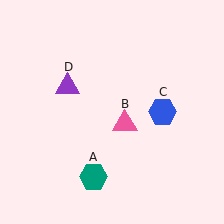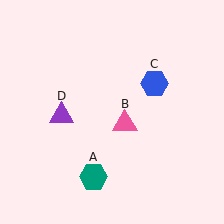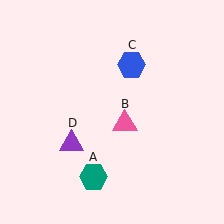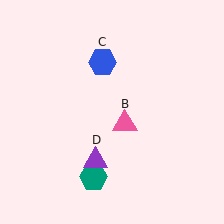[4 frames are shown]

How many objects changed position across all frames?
2 objects changed position: blue hexagon (object C), purple triangle (object D).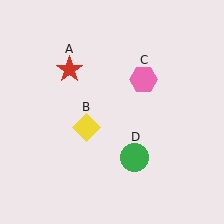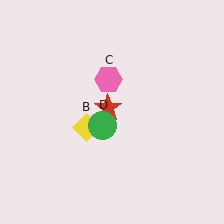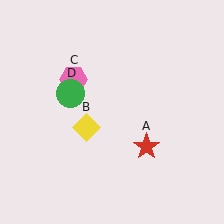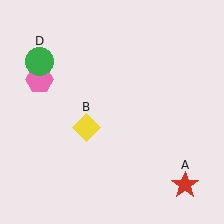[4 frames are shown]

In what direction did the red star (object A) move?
The red star (object A) moved down and to the right.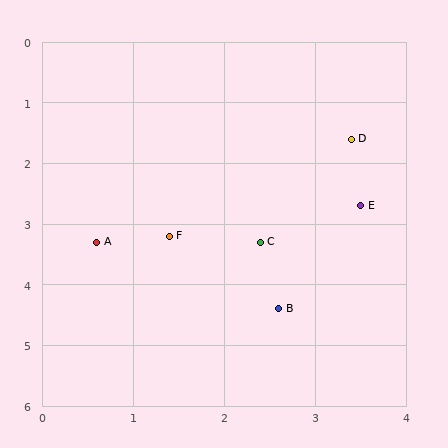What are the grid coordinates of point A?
Point A is at approximately (0.6, 3.3).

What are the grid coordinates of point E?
Point E is at approximately (3.5, 2.7).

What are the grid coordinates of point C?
Point C is at approximately (2.4, 3.3).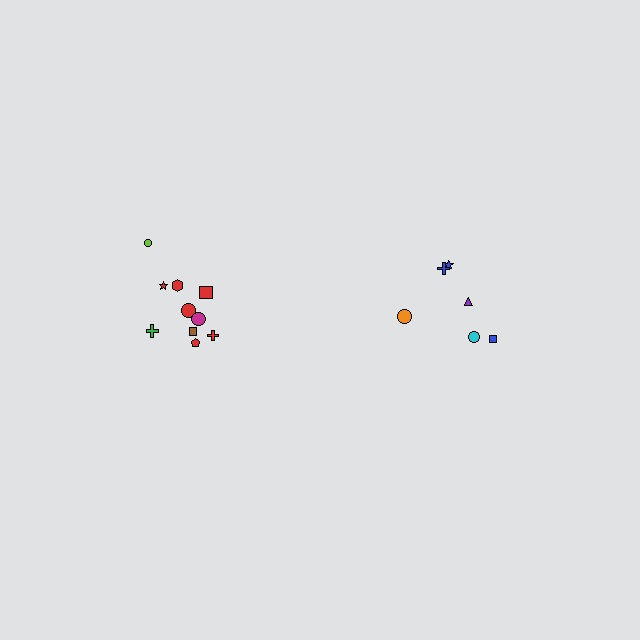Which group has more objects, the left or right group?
The left group.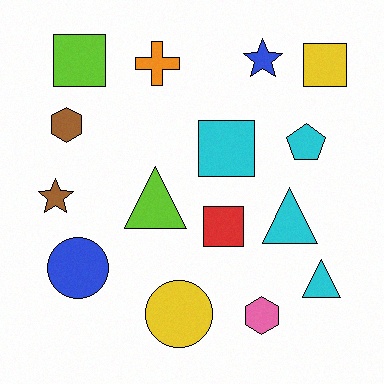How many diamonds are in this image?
There are no diamonds.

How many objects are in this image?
There are 15 objects.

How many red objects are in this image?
There is 1 red object.